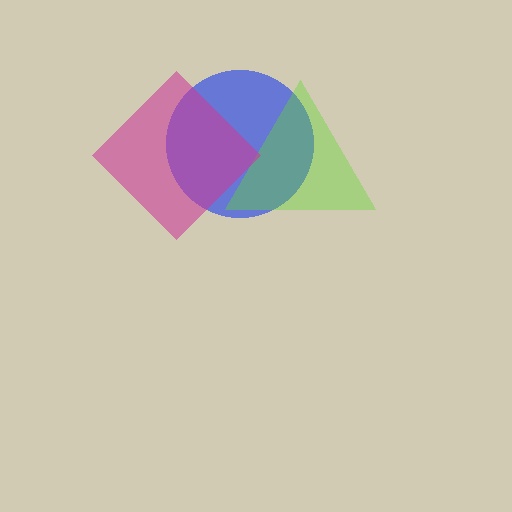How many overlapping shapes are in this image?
There are 3 overlapping shapes in the image.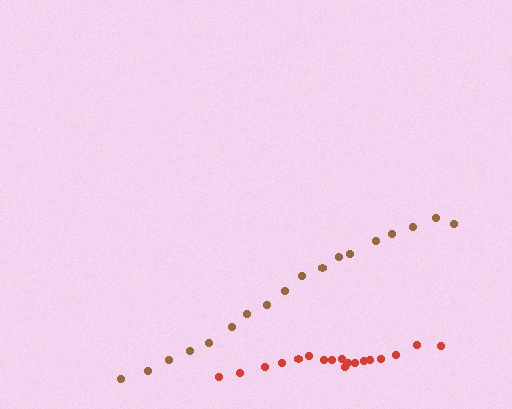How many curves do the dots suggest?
There are 2 distinct paths.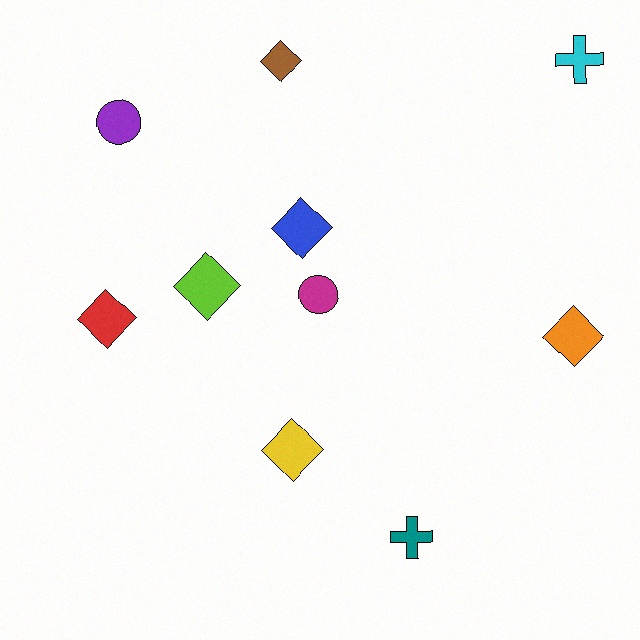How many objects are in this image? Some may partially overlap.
There are 10 objects.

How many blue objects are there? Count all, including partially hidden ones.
There is 1 blue object.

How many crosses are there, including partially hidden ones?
There are 2 crosses.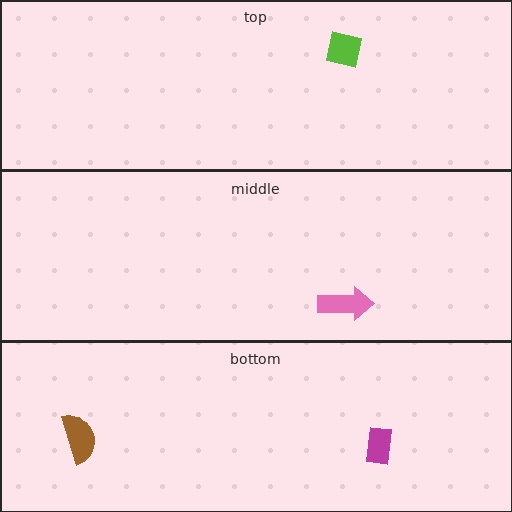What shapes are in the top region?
The lime square.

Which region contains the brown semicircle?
The bottom region.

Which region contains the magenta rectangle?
The bottom region.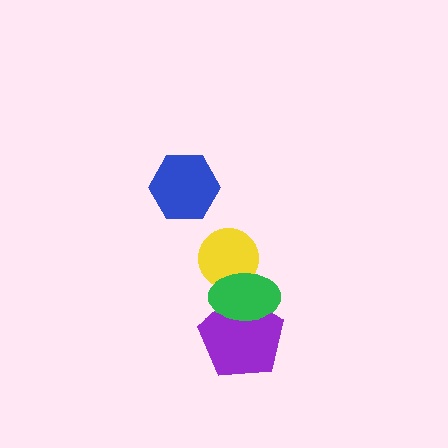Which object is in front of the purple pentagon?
The green ellipse is in front of the purple pentagon.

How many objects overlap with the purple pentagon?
1 object overlaps with the purple pentagon.